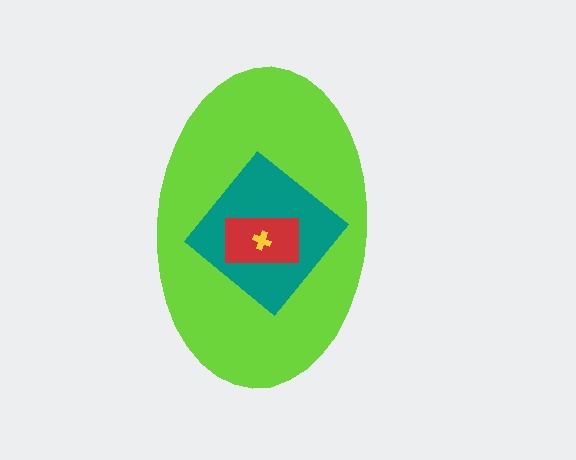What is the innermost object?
The yellow cross.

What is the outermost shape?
The lime ellipse.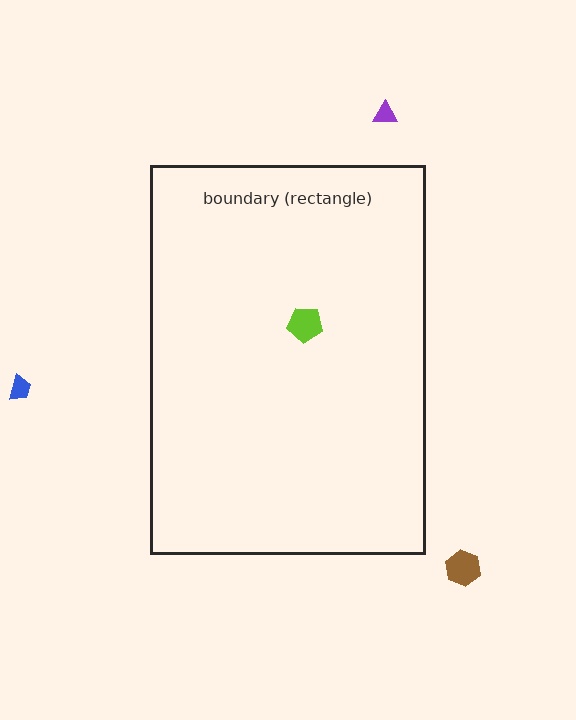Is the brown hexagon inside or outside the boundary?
Outside.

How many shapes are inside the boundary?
1 inside, 3 outside.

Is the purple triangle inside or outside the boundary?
Outside.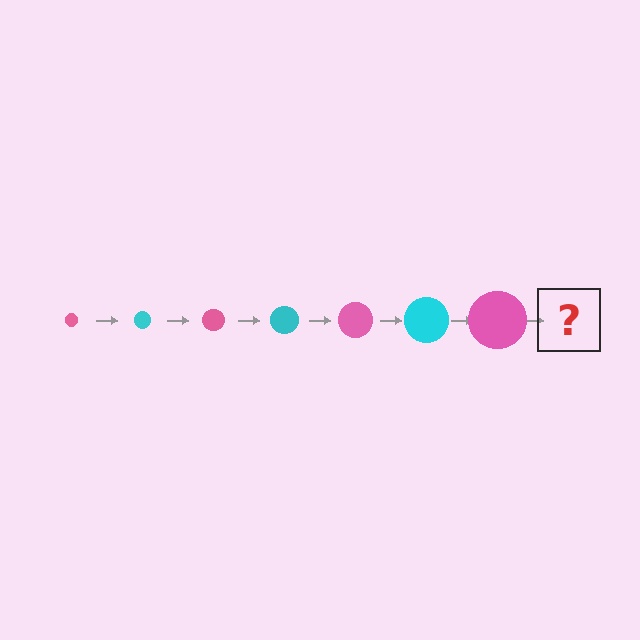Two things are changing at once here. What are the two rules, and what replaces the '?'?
The two rules are that the circle grows larger each step and the color cycles through pink and cyan. The '?' should be a cyan circle, larger than the previous one.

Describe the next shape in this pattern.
It should be a cyan circle, larger than the previous one.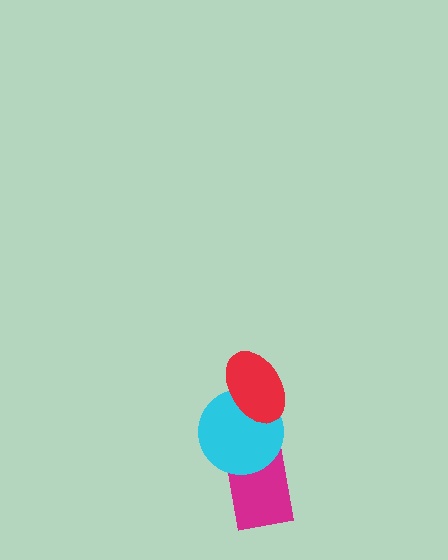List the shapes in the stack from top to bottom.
From top to bottom: the red ellipse, the cyan circle, the magenta rectangle.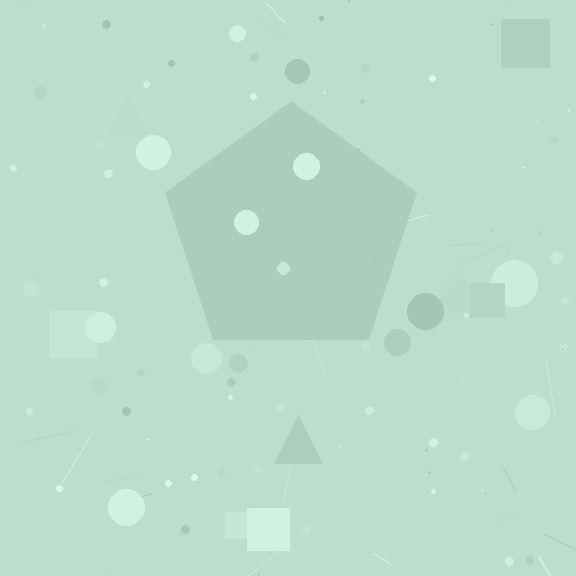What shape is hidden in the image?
A pentagon is hidden in the image.